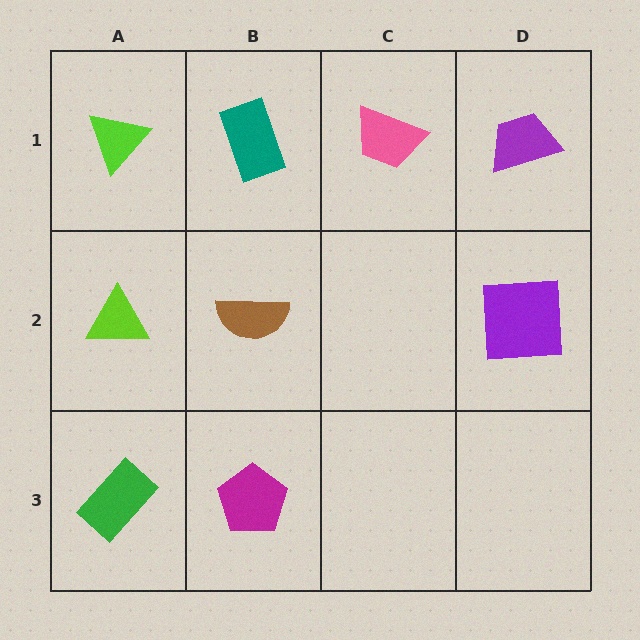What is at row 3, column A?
A green rectangle.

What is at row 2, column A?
A lime triangle.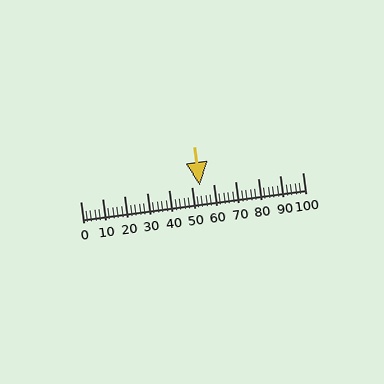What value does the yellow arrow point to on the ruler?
The yellow arrow points to approximately 54.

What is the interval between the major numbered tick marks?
The major tick marks are spaced 10 units apart.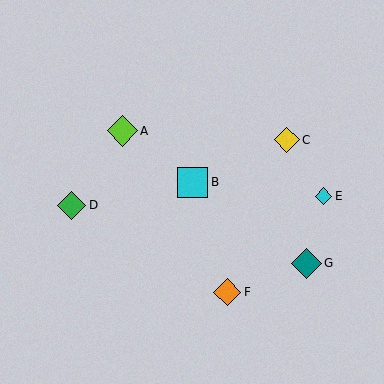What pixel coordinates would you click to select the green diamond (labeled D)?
Click at (72, 205) to select the green diamond D.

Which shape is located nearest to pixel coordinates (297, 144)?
The yellow diamond (labeled C) at (287, 140) is nearest to that location.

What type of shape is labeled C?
Shape C is a yellow diamond.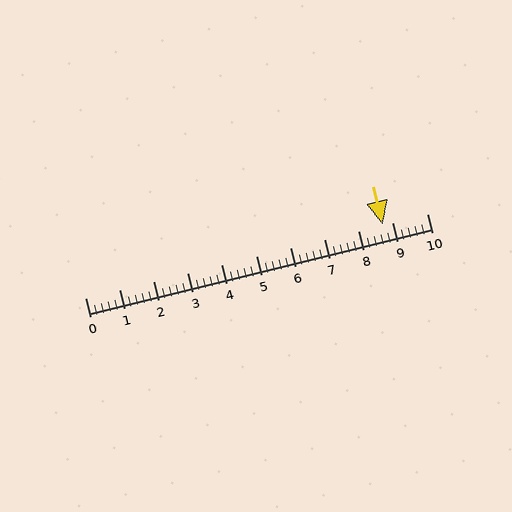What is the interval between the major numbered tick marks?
The major tick marks are spaced 1 units apart.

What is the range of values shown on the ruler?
The ruler shows values from 0 to 10.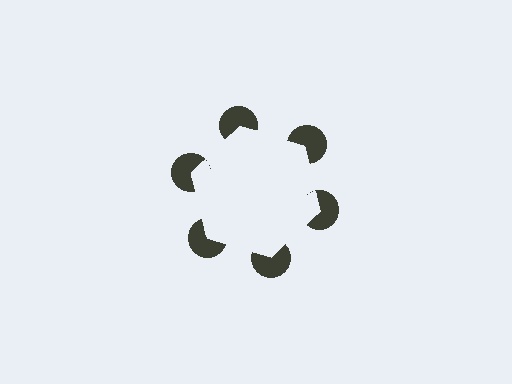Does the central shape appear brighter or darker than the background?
It typically appears slightly brighter than the background, even though no actual brightness change is drawn.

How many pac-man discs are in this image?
There are 6 — one at each vertex of the illusory hexagon.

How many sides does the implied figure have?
6 sides.